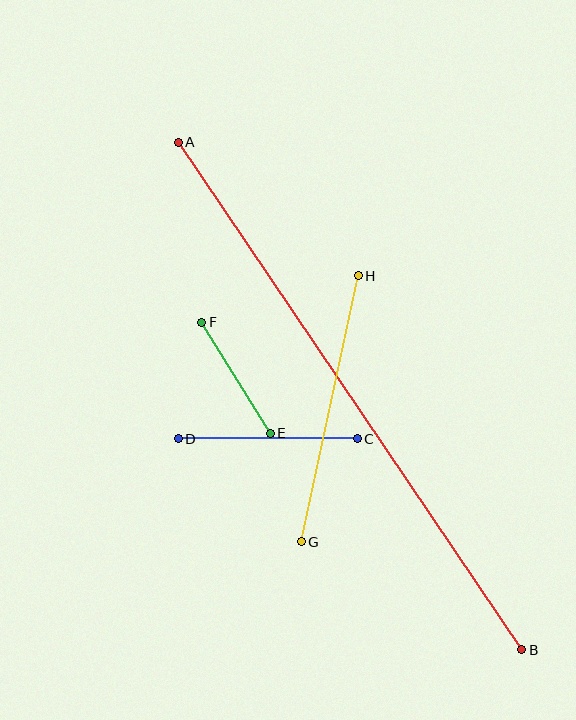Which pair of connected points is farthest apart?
Points A and B are farthest apart.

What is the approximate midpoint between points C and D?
The midpoint is at approximately (268, 439) pixels.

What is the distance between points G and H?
The distance is approximately 272 pixels.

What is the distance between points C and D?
The distance is approximately 179 pixels.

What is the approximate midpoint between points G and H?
The midpoint is at approximately (330, 409) pixels.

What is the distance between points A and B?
The distance is approximately 613 pixels.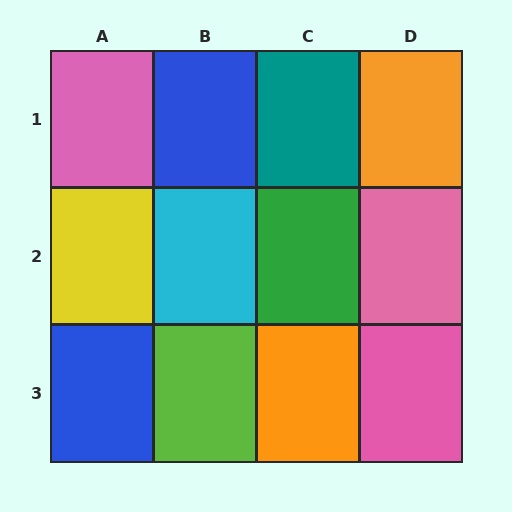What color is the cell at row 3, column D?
Pink.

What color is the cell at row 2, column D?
Pink.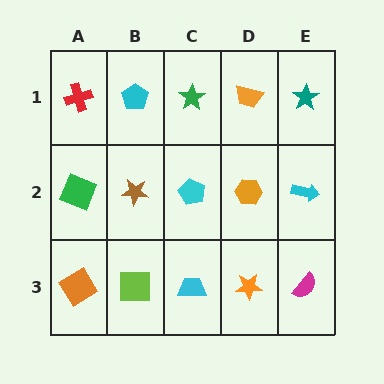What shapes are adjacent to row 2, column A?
A red cross (row 1, column A), an orange diamond (row 3, column A), a brown star (row 2, column B).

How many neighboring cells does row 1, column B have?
3.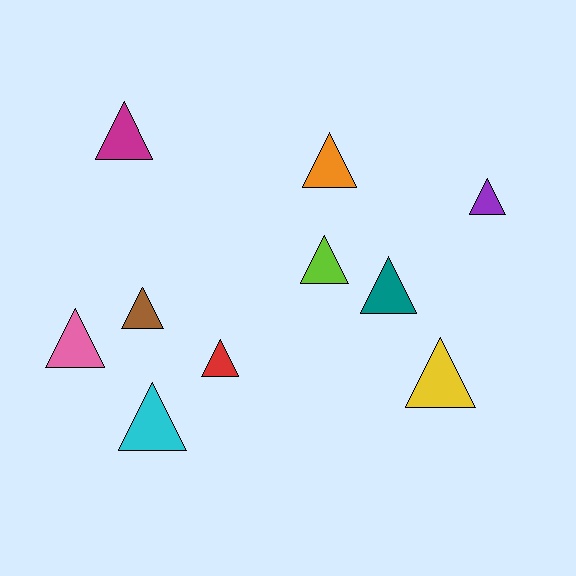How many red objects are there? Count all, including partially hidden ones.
There is 1 red object.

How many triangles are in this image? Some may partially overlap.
There are 10 triangles.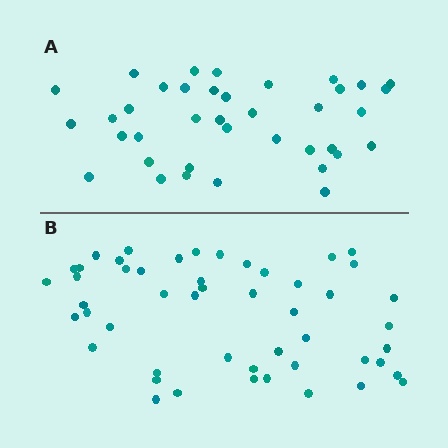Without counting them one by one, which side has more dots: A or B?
Region B (the bottom region) has more dots.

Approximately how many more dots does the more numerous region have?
Region B has roughly 12 or so more dots than region A.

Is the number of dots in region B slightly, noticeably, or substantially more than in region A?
Region B has noticeably more, but not dramatically so. The ratio is roughly 1.3 to 1.